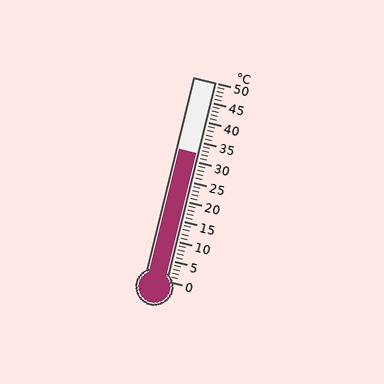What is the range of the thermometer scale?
The thermometer scale ranges from 0°C to 50°C.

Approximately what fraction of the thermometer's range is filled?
The thermometer is filled to approximately 65% of its range.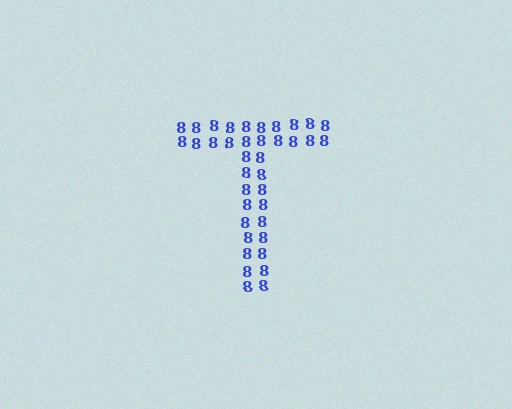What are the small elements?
The small elements are digit 8's.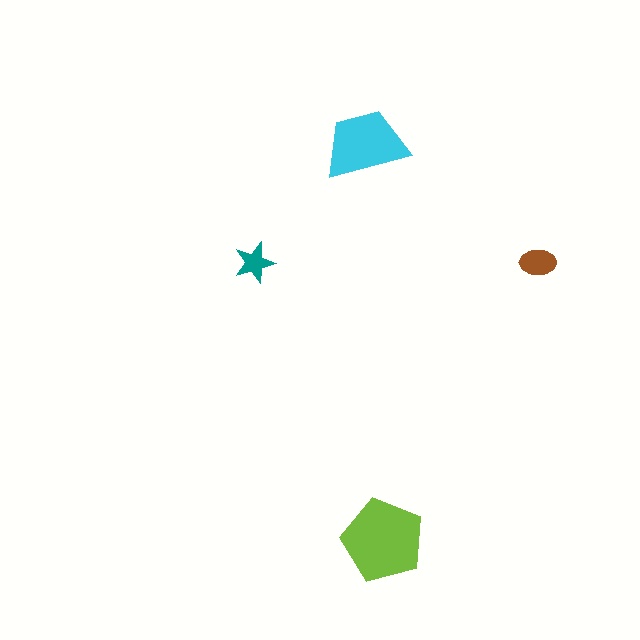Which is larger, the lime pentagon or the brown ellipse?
The lime pentagon.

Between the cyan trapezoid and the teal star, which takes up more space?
The cyan trapezoid.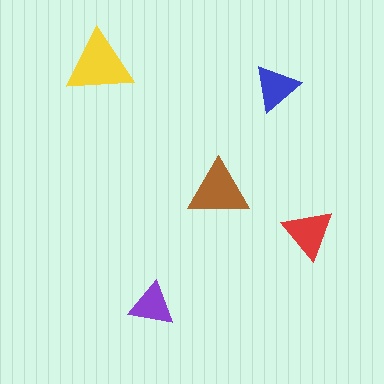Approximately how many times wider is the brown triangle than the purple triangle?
About 1.5 times wider.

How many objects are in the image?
There are 5 objects in the image.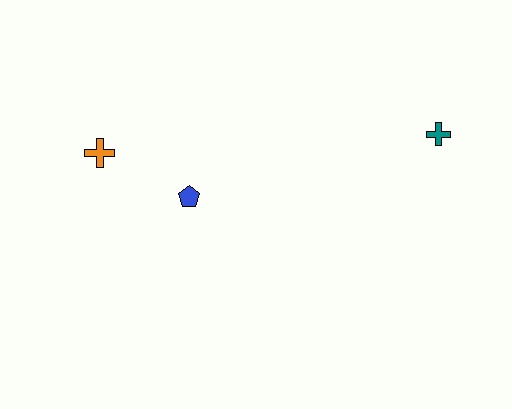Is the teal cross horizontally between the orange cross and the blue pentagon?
No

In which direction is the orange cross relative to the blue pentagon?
The orange cross is to the left of the blue pentagon.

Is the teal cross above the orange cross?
Yes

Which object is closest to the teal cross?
The blue pentagon is closest to the teal cross.